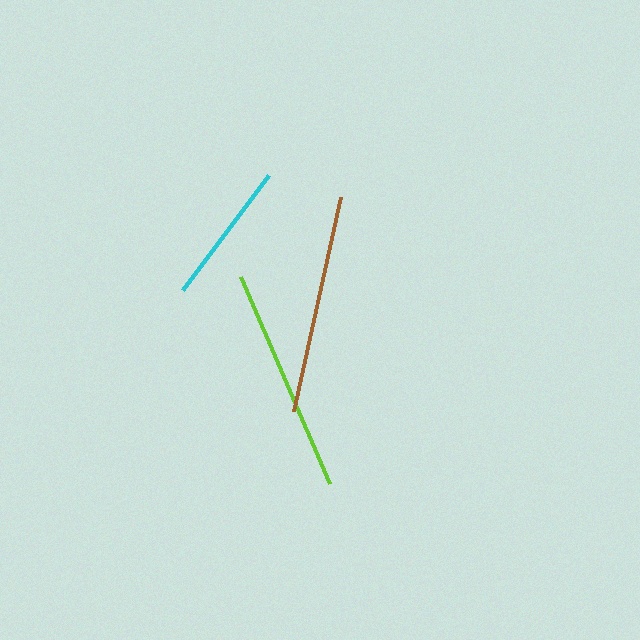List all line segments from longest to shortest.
From longest to shortest: lime, brown, cyan.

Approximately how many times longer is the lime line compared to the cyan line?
The lime line is approximately 1.6 times the length of the cyan line.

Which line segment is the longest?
The lime line is the longest at approximately 226 pixels.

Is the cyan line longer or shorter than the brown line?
The brown line is longer than the cyan line.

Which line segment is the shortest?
The cyan line is the shortest at approximately 145 pixels.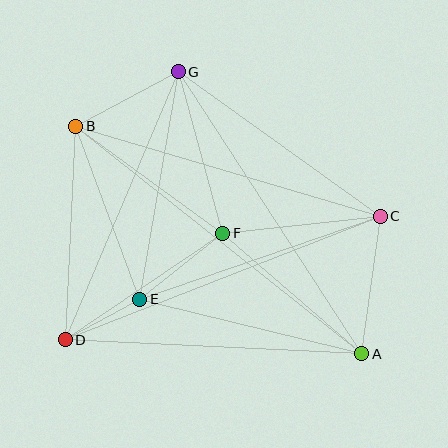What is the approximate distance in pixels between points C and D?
The distance between C and D is approximately 338 pixels.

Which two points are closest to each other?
Points D and E are closest to each other.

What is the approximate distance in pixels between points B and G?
The distance between B and G is approximately 116 pixels.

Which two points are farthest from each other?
Points A and B are farthest from each other.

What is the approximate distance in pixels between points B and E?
The distance between B and E is approximately 184 pixels.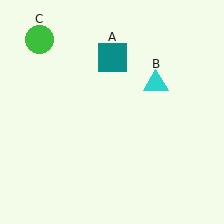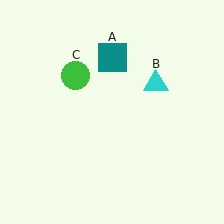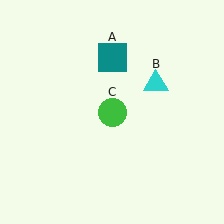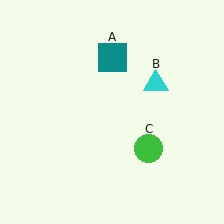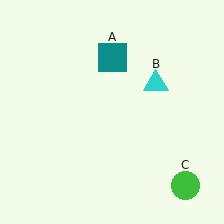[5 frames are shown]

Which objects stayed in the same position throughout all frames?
Teal square (object A) and cyan triangle (object B) remained stationary.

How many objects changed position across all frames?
1 object changed position: green circle (object C).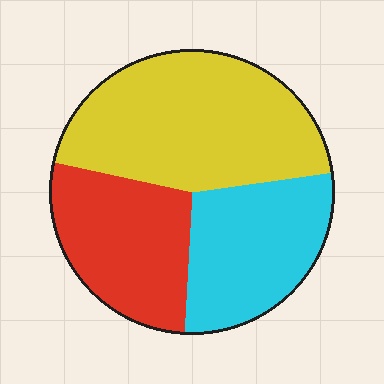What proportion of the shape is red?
Red covers roughly 30% of the shape.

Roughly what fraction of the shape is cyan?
Cyan covers about 30% of the shape.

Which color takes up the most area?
Yellow, at roughly 45%.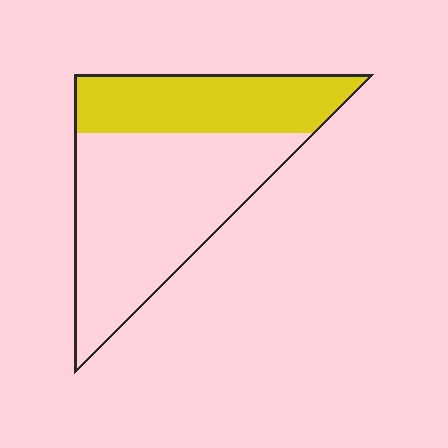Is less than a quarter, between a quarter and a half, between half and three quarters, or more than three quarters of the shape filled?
Between a quarter and a half.